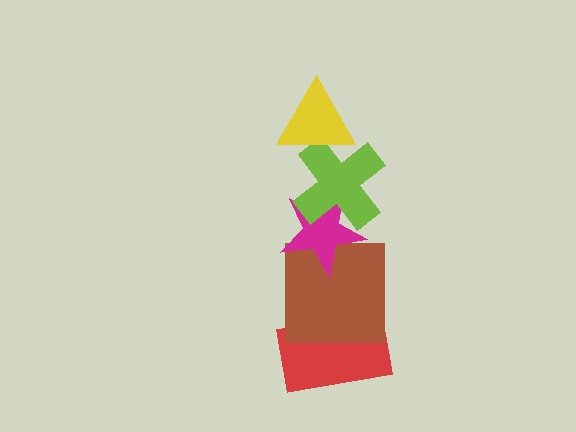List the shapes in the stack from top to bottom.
From top to bottom: the yellow triangle, the lime cross, the magenta star, the brown square, the red rectangle.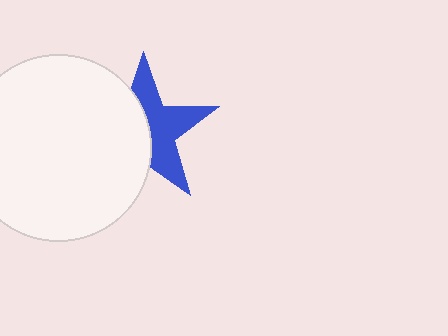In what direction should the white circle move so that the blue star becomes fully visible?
The white circle should move left. That is the shortest direction to clear the overlap and leave the blue star fully visible.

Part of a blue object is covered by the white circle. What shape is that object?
It is a star.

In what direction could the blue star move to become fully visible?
The blue star could move right. That would shift it out from behind the white circle entirely.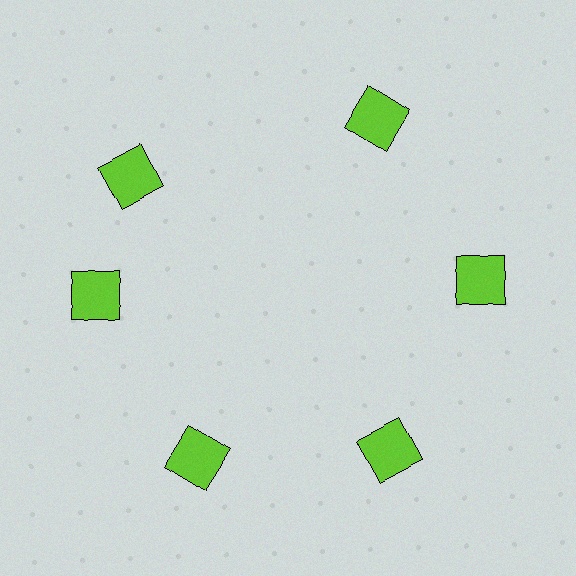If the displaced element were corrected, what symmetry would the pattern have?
It would have 6-fold rotational symmetry — the pattern would map onto itself every 60 degrees.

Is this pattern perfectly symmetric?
No. The 6 lime squares are arranged in a ring, but one element near the 11 o'clock position is rotated out of alignment along the ring, breaking the 6-fold rotational symmetry.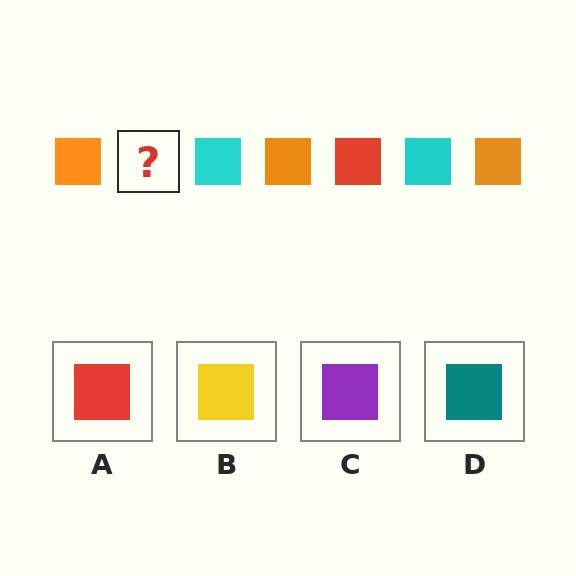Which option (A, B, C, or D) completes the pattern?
A.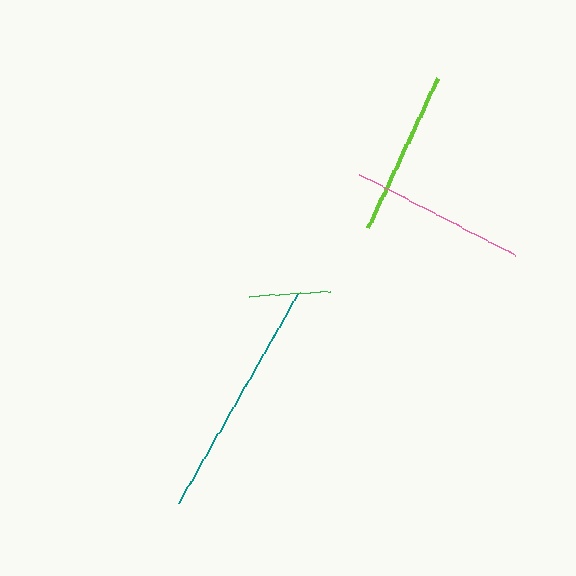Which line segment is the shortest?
The green line is the shortest at approximately 81 pixels.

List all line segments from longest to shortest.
From longest to shortest: teal, pink, lime, green.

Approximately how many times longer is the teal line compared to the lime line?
The teal line is approximately 1.5 times the length of the lime line.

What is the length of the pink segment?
The pink segment is approximately 175 pixels long.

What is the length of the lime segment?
The lime segment is approximately 165 pixels long.